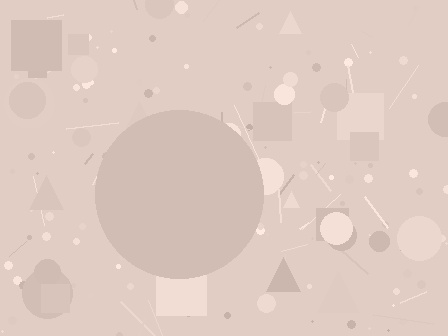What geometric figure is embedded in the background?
A circle is embedded in the background.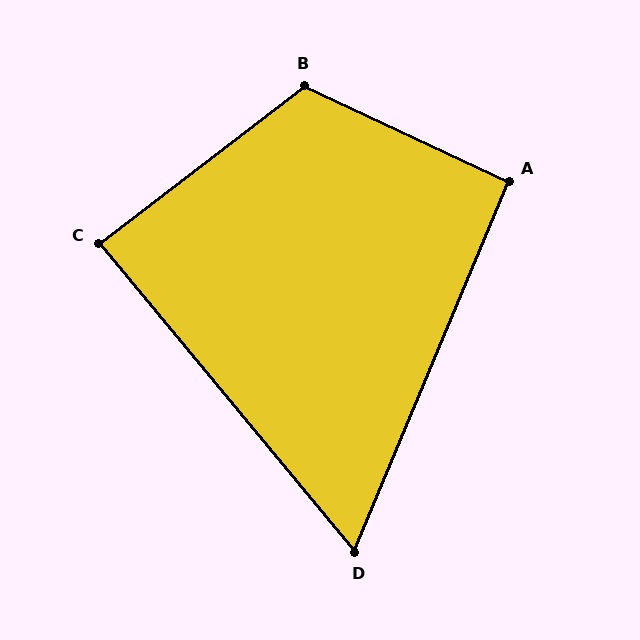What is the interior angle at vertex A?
Approximately 92 degrees (approximately right).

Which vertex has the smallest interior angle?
D, at approximately 62 degrees.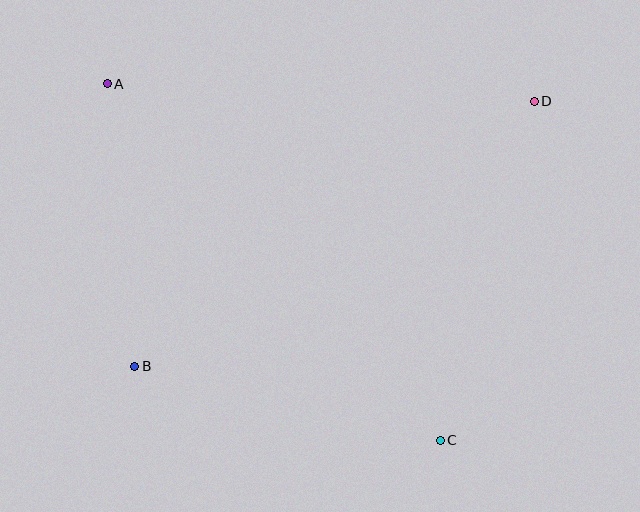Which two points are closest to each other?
Points A and B are closest to each other.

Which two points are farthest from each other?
Points A and C are farthest from each other.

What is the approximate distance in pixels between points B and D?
The distance between B and D is approximately 479 pixels.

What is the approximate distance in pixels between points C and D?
The distance between C and D is approximately 352 pixels.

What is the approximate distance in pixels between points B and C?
The distance between B and C is approximately 314 pixels.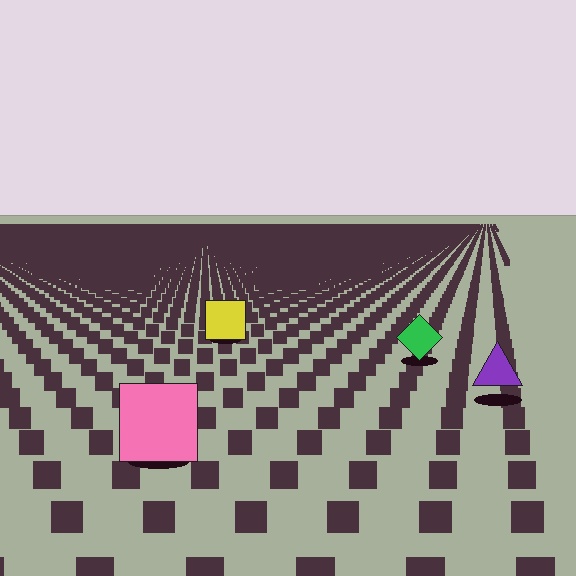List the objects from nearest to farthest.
From nearest to farthest: the pink square, the purple triangle, the green diamond, the yellow square.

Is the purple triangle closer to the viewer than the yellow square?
Yes. The purple triangle is closer — you can tell from the texture gradient: the ground texture is coarser near it.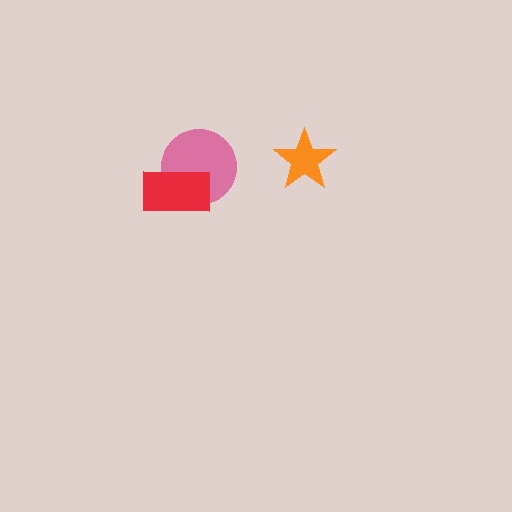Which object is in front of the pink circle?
The red rectangle is in front of the pink circle.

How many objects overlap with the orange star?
0 objects overlap with the orange star.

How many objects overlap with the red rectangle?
1 object overlaps with the red rectangle.